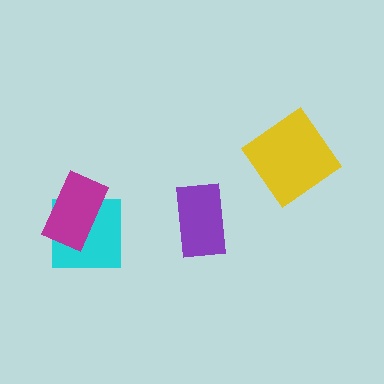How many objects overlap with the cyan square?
1 object overlaps with the cyan square.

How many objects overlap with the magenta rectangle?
1 object overlaps with the magenta rectangle.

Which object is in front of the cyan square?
The magenta rectangle is in front of the cyan square.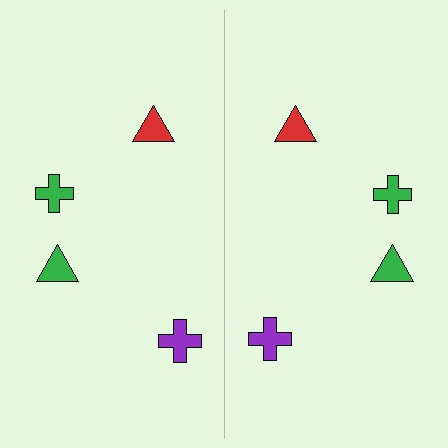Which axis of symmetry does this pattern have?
The pattern has a vertical axis of symmetry running through the center of the image.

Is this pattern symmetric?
Yes, this pattern has bilateral (reflection) symmetry.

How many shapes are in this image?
There are 8 shapes in this image.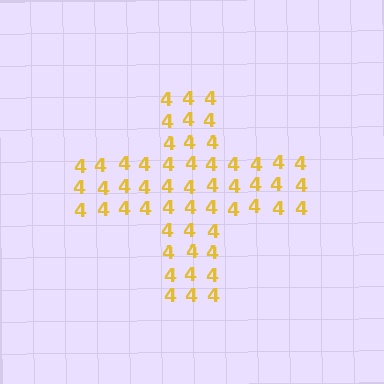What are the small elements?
The small elements are digit 4's.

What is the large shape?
The large shape is a cross.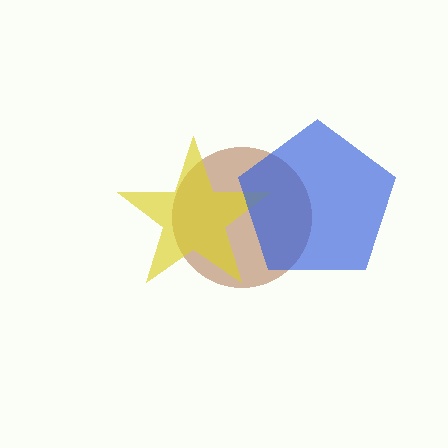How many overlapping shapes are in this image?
There are 3 overlapping shapes in the image.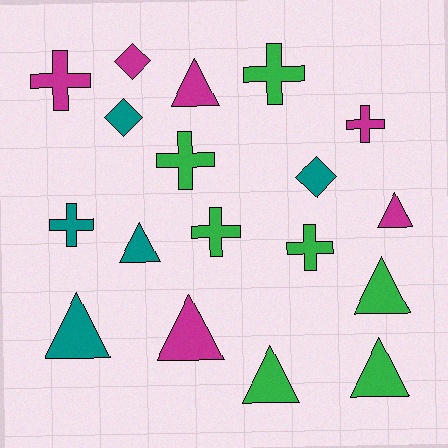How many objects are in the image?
There are 18 objects.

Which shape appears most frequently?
Triangle, with 8 objects.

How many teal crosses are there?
There is 1 teal cross.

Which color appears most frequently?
Green, with 7 objects.